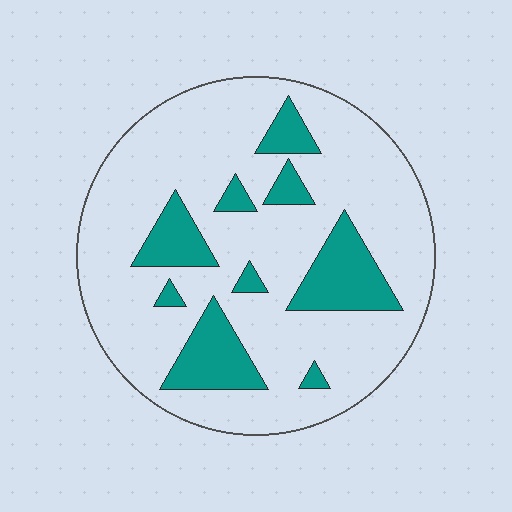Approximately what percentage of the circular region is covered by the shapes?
Approximately 20%.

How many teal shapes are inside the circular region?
9.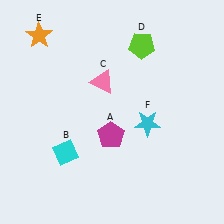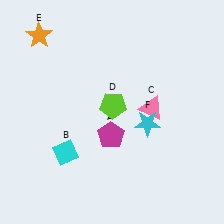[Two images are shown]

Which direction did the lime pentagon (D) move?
The lime pentagon (D) moved down.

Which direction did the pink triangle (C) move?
The pink triangle (C) moved right.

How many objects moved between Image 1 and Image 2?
2 objects moved between the two images.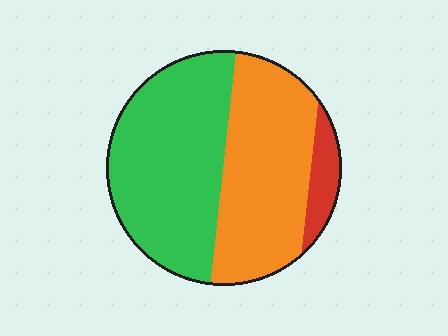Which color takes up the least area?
Red, at roughly 10%.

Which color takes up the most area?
Green, at roughly 50%.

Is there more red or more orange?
Orange.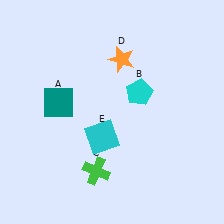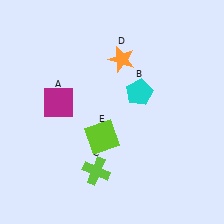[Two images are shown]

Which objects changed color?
A changed from teal to magenta. C changed from green to lime. E changed from cyan to lime.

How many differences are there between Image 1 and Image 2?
There are 3 differences between the two images.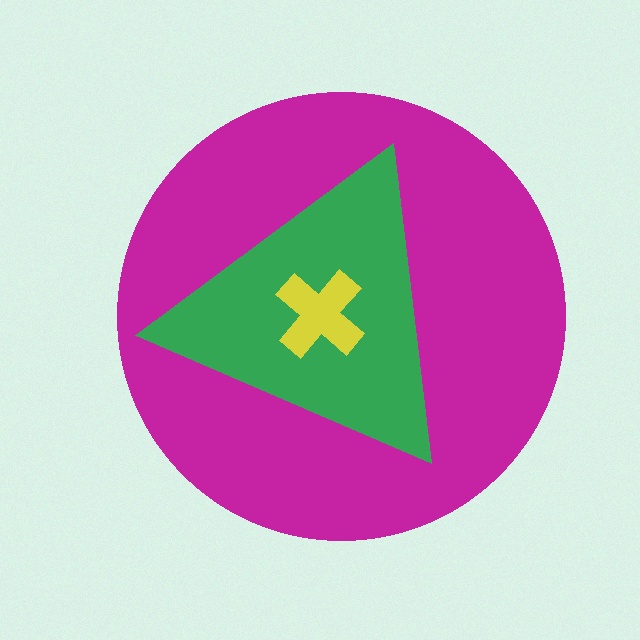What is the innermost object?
The yellow cross.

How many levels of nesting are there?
3.